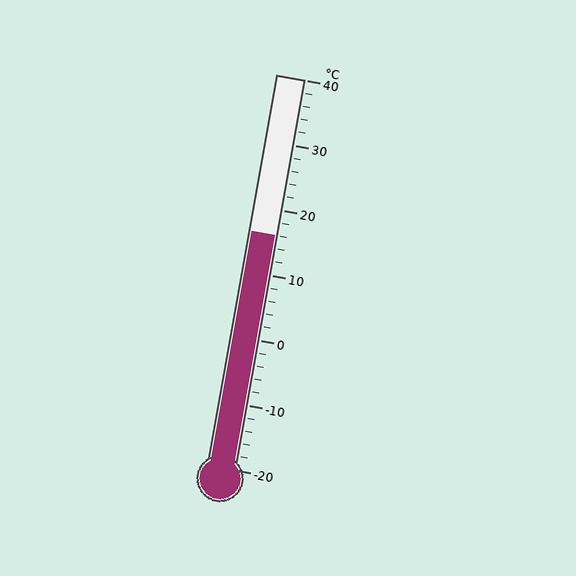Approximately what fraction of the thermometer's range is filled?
The thermometer is filled to approximately 60% of its range.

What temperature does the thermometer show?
The thermometer shows approximately 16°C.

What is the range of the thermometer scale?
The thermometer scale ranges from -20°C to 40°C.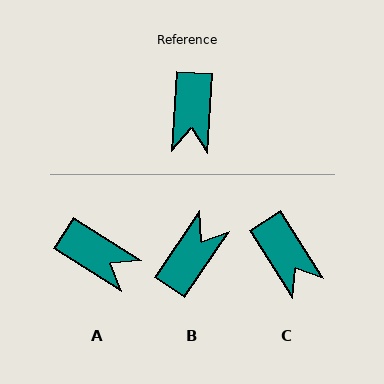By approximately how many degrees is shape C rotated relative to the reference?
Approximately 35 degrees counter-clockwise.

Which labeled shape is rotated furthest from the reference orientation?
B, about 149 degrees away.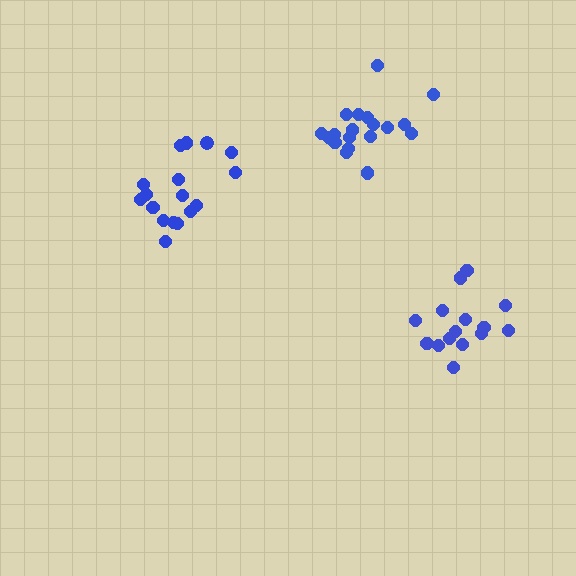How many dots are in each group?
Group 1: 17 dots, Group 2: 15 dots, Group 3: 19 dots (51 total).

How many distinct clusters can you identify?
There are 3 distinct clusters.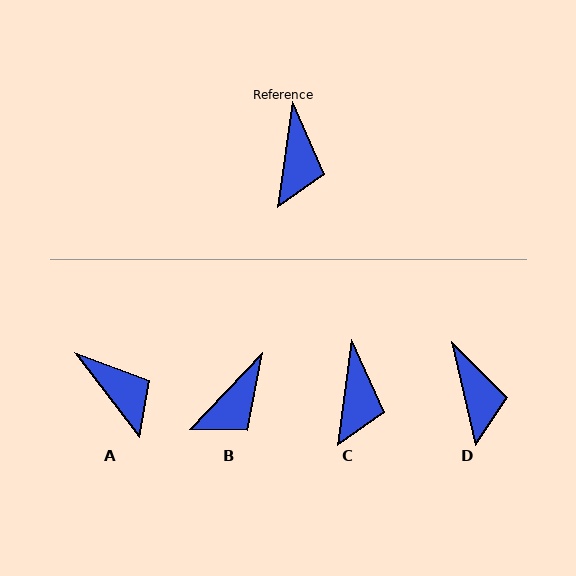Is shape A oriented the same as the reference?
No, it is off by about 45 degrees.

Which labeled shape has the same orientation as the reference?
C.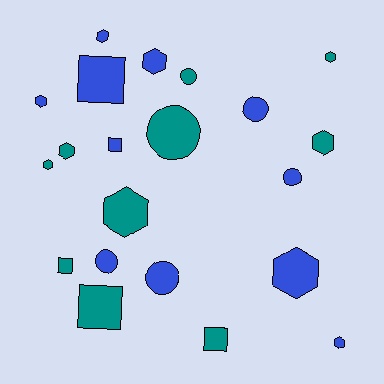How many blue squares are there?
There are 2 blue squares.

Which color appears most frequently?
Blue, with 11 objects.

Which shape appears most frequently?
Hexagon, with 10 objects.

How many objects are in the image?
There are 21 objects.